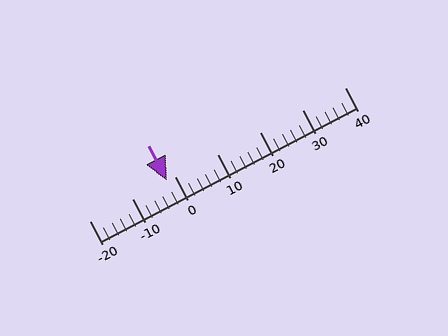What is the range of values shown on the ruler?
The ruler shows values from -20 to 40.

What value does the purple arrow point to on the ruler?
The purple arrow points to approximately -2.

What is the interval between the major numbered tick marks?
The major tick marks are spaced 10 units apart.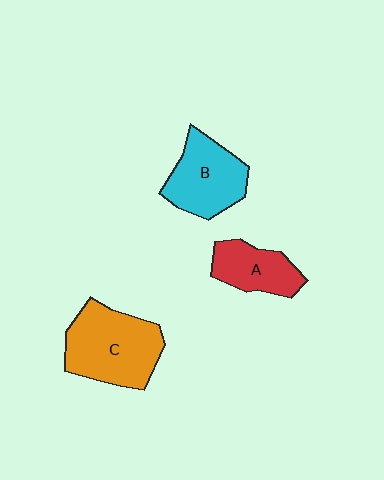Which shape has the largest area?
Shape C (orange).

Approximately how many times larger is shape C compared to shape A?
Approximately 1.7 times.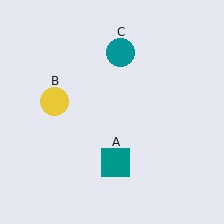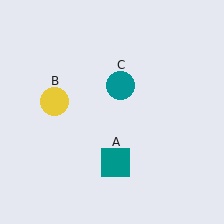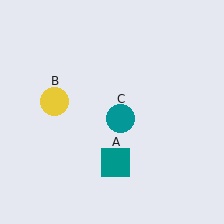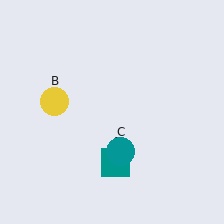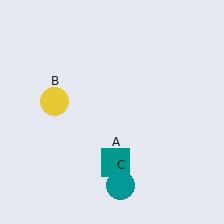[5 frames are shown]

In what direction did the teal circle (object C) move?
The teal circle (object C) moved down.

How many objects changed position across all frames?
1 object changed position: teal circle (object C).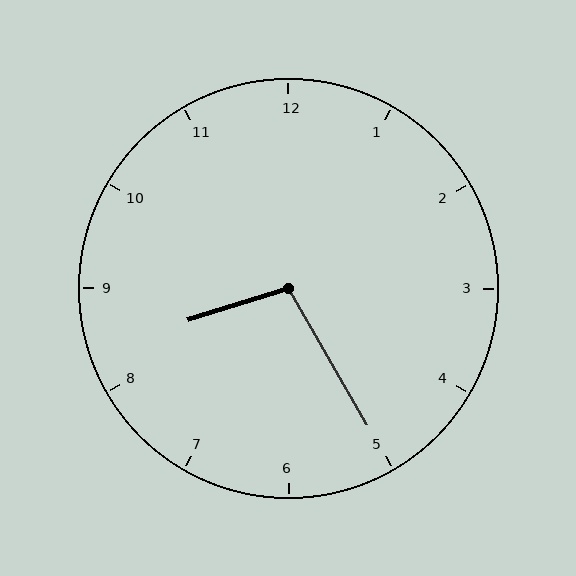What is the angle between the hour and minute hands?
Approximately 102 degrees.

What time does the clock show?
8:25.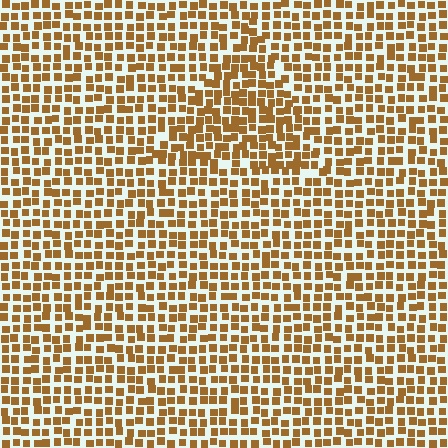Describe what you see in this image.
The image contains small brown elements arranged at two different densities. A triangle-shaped region is visible where the elements are more densely packed than the surrounding area.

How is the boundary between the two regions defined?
The boundary is defined by a change in element density (approximately 1.4x ratio). All elements are the same color, size, and shape.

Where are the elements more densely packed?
The elements are more densely packed inside the triangle boundary.